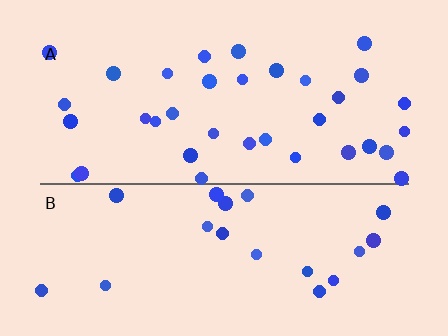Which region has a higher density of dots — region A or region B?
A (the top).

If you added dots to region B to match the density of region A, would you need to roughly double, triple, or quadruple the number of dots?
Approximately double.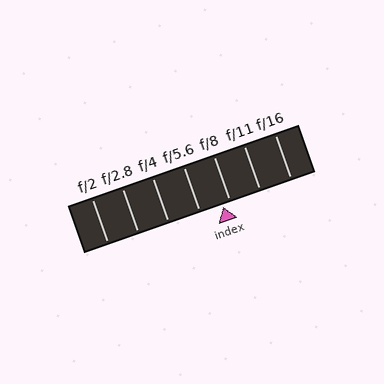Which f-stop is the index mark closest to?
The index mark is closest to f/8.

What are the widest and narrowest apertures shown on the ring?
The widest aperture shown is f/2 and the narrowest is f/16.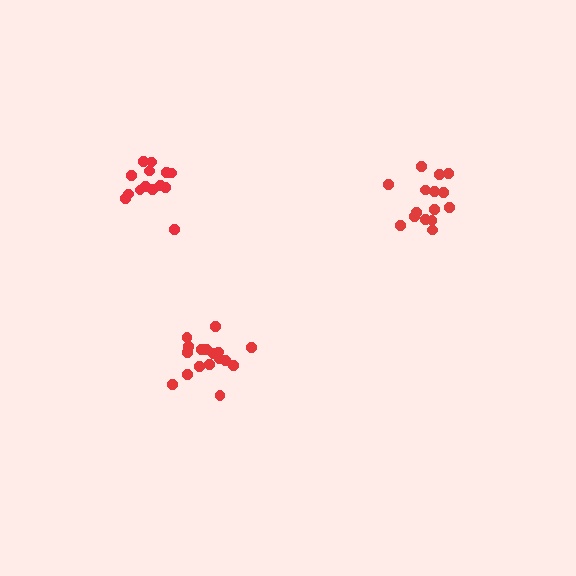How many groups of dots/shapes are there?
There are 3 groups.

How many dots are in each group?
Group 1: 17 dots, Group 2: 15 dots, Group 3: 14 dots (46 total).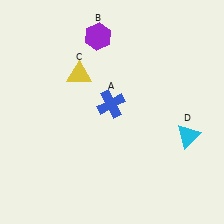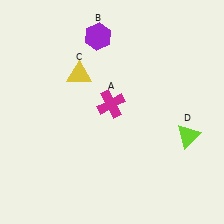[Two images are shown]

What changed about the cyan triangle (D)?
In Image 1, D is cyan. In Image 2, it changed to lime.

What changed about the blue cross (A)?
In Image 1, A is blue. In Image 2, it changed to magenta.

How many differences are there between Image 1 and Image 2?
There are 2 differences between the two images.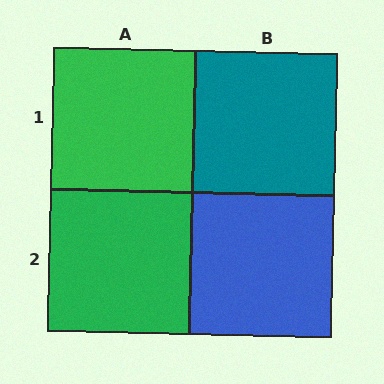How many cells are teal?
1 cell is teal.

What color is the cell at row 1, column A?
Green.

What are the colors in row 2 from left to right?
Green, blue.